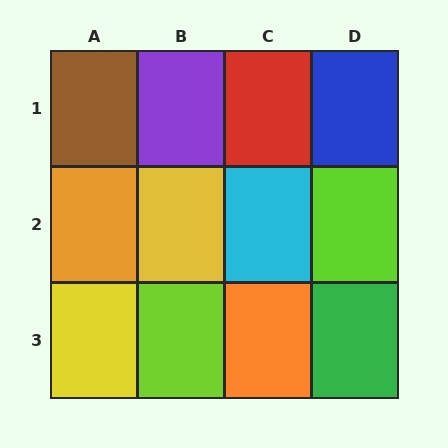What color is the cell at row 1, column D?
Blue.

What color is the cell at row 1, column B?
Purple.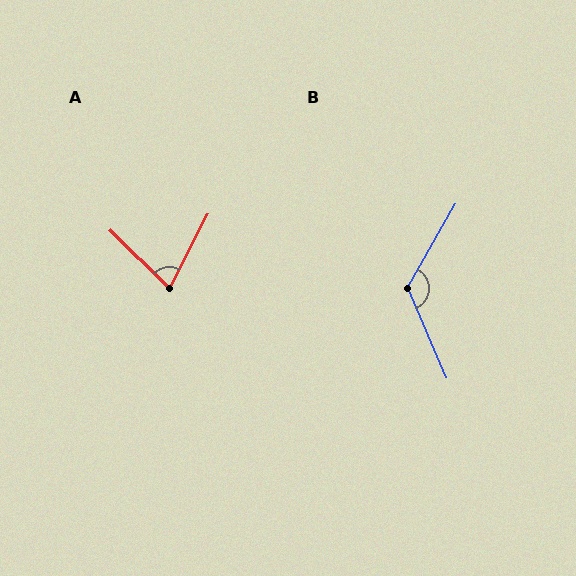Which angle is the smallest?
A, at approximately 73 degrees.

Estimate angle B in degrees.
Approximately 126 degrees.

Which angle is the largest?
B, at approximately 126 degrees.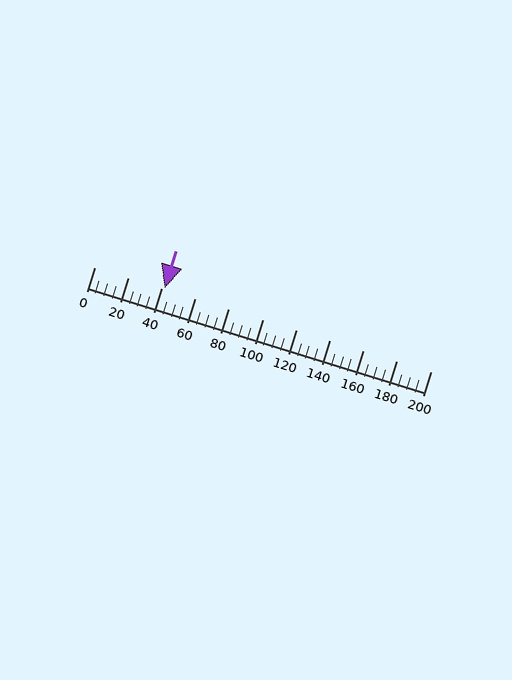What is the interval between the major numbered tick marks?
The major tick marks are spaced 20 units apart.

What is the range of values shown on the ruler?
The ruler shows values from 0 to 200.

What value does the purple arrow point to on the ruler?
The purple arrow points to approximately 42.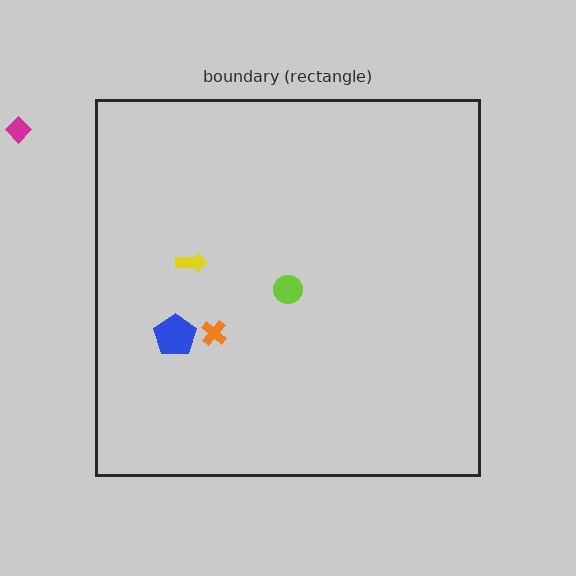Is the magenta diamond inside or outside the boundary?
Outside.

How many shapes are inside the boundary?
4 inside, 1 outside.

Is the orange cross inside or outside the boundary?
Inside.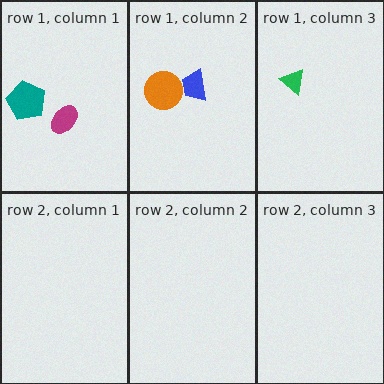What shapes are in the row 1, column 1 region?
The teal pentagon, the magenta ellipse.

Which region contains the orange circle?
The row 1, column 2 region.